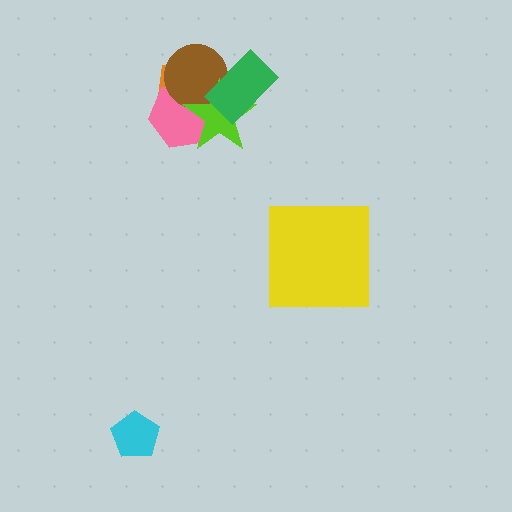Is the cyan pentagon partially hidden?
No, no other shape covers it.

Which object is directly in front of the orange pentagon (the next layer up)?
The pink hexagon is directly in front of the orange pentagon.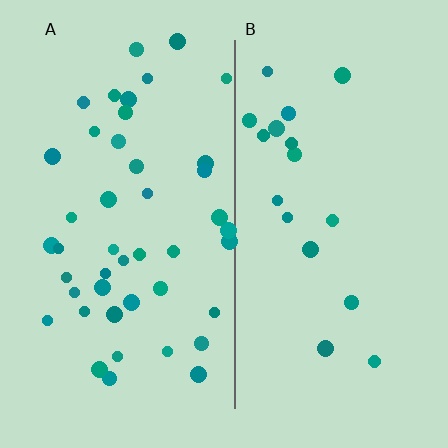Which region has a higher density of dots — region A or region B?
A (the left).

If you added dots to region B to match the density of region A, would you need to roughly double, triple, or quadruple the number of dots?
Approximately double.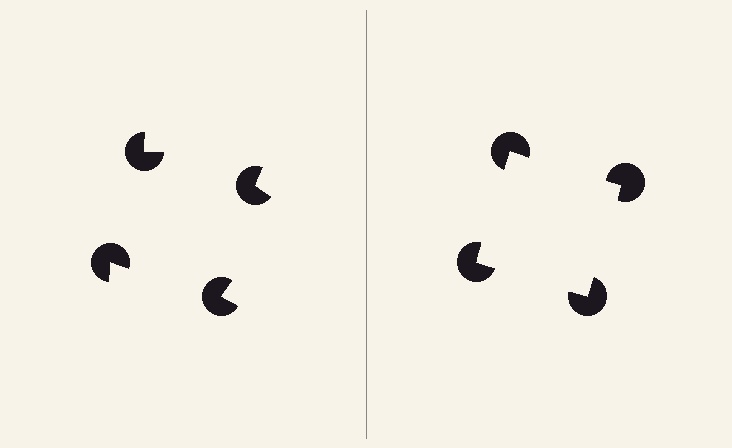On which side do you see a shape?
An illusory square appears on the right side. On the left side the wedge cuts are rotated, so no coherent shape forms.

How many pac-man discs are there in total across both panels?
8 — 4 on each side.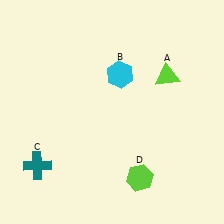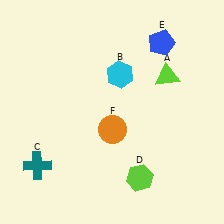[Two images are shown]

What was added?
A blue pentagon (E), an orange circle (F) were added in Image 2.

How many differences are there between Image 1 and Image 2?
There are 2 differences between the two images.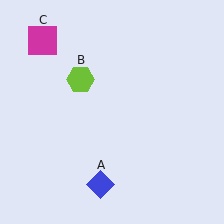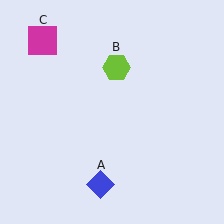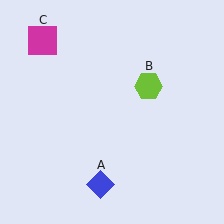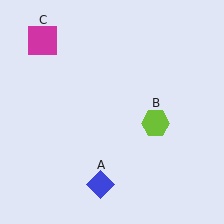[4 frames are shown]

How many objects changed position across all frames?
1 object changed position: lime hexagon (object B).